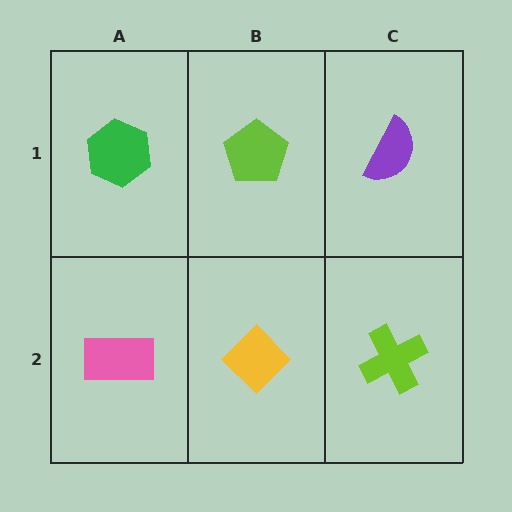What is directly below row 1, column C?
A lime cross.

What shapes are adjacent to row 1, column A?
A pink rectangle (row 2, column A), a lime pentagon (row 1, column B).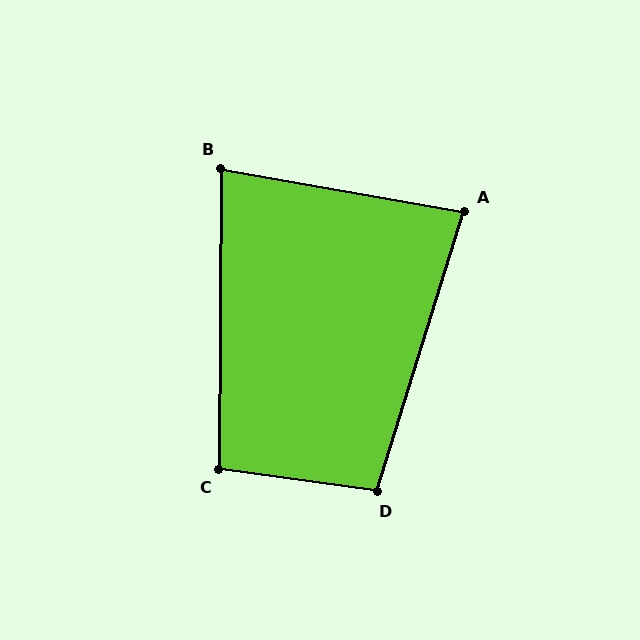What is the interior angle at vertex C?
Approximately 97 degrees (obtuse).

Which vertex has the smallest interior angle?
B, at approximately 80 degrees.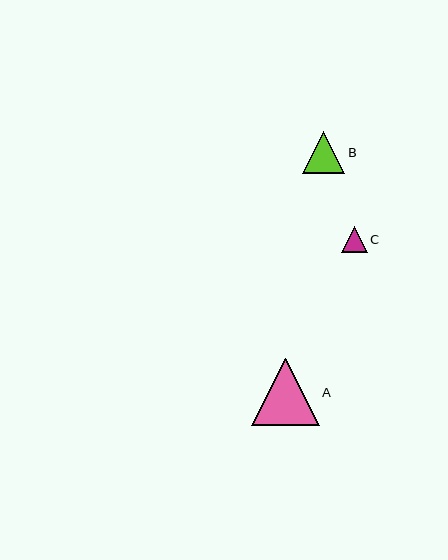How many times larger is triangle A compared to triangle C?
Triangle A is approximately 2.6 times the size of triangle C.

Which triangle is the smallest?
Triangle C is the smallest with a size of approximately 26 pixels.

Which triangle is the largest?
Triangle A is the largest with a size of approximately 67 pixels.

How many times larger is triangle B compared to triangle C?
Triangle B is approximately 1.6 times the size of triangle C.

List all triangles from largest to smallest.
From largest to smallest: A, B, C.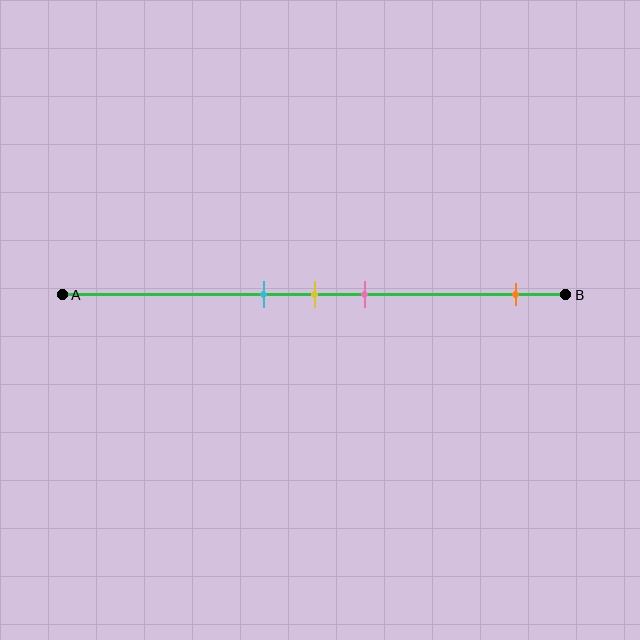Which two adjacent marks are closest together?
The cyan and yellow marks are the closest adjacent pair.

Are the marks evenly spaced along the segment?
No, the marks are not evenly spaced.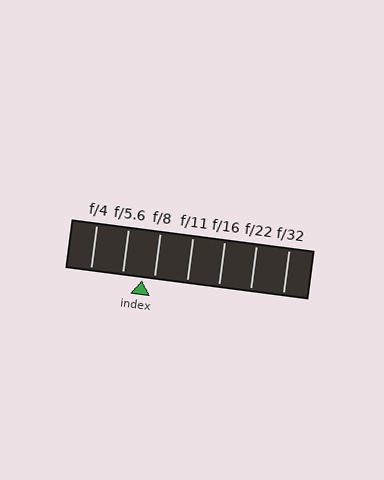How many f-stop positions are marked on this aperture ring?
There are 7 f-stop positions marked.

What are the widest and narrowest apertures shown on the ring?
The widest aperture shown is f/4 and the narrowest is f/32.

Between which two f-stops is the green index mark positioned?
The index mark is between f/5.6 and f/8.